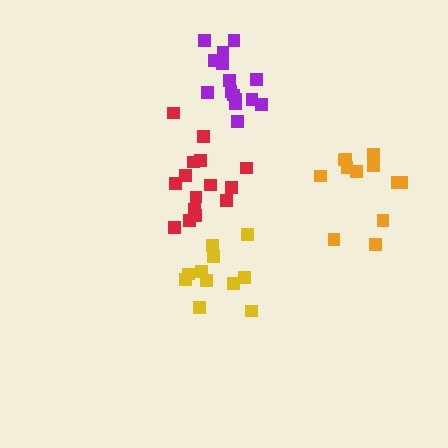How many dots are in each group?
Group 1: 11 dots, Group 2: 15 dots, Group 3: 12 dots, Group 4: 15 dots (53 total).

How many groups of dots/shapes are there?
There are 4 groups.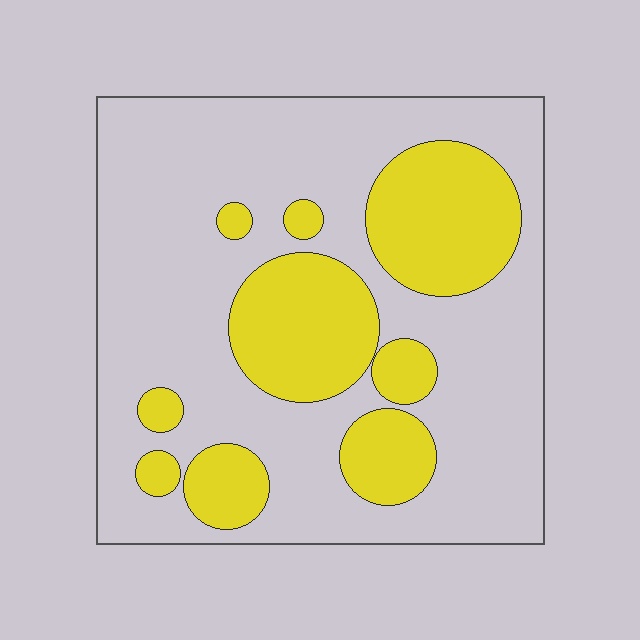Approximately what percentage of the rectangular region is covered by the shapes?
Approximately 30%.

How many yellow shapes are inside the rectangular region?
9.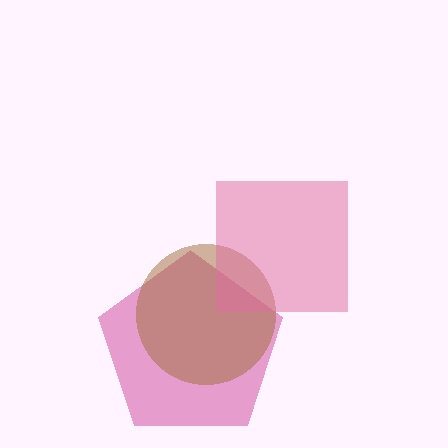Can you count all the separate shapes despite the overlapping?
Yes, there are 3 separate shapes.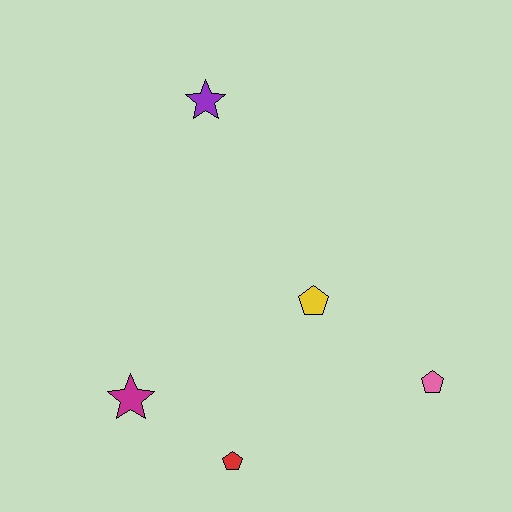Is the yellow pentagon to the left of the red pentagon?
No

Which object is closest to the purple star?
The yellow pentagon is closest to the purple star.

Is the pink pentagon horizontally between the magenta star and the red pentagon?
No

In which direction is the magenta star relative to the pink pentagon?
The magenta star is to the left of the pink pentagon.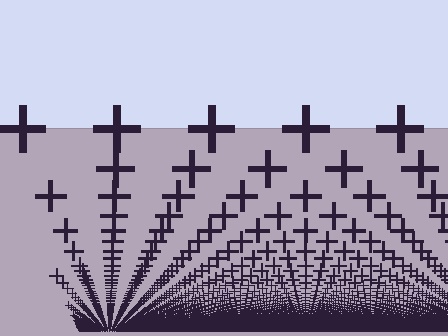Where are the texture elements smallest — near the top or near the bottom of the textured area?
Near the bottom.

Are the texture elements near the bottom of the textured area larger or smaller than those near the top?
Smaller. The gradient is inverted — elements near the bottom are smaller and denser.